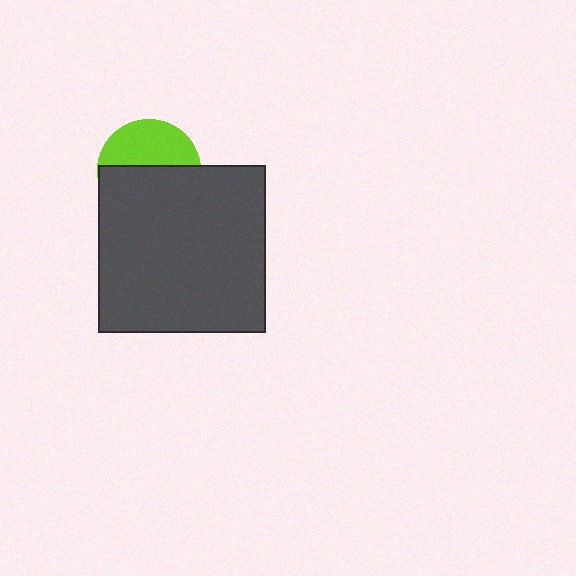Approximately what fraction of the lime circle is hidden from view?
Roughly 56% of the lime circle is hidden behind the dark gray square.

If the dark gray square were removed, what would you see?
You would see the complete lime circle.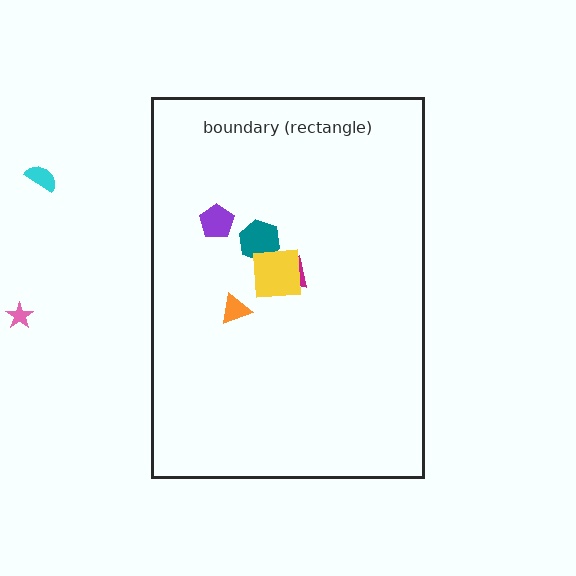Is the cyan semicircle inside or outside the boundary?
Outside.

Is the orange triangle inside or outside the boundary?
Inside.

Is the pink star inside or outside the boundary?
Outside.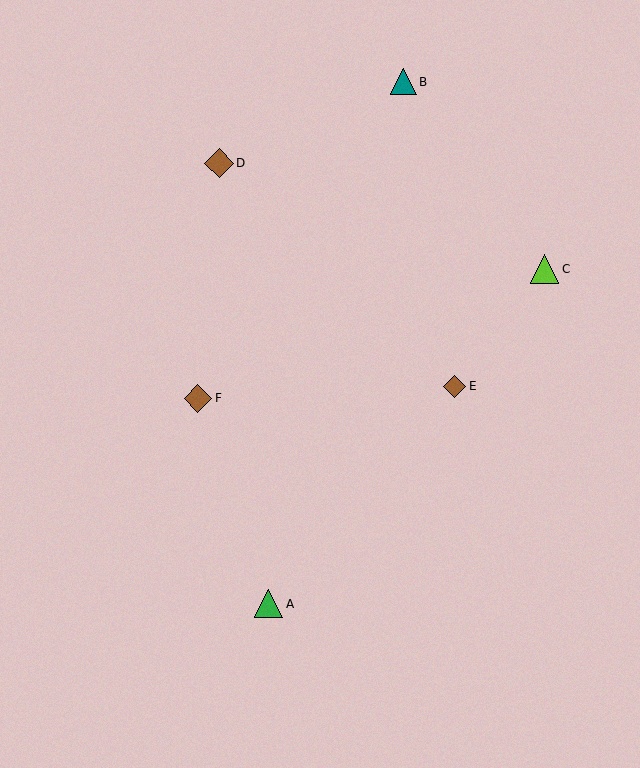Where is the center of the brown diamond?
The center of the brown diamond is at (219, 163).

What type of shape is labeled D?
Shape D is a brown diamond.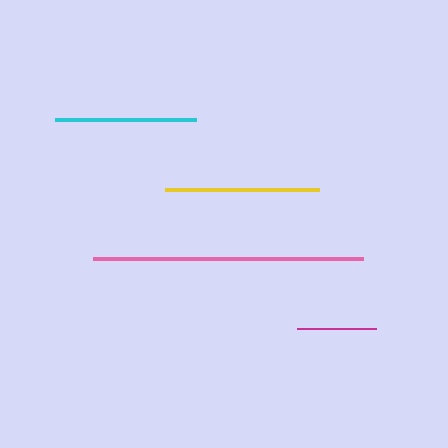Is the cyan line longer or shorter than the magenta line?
The cyan line is longer than the magenta line.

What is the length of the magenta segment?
The magenta segment is approximately 79 pixels long.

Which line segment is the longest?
The pink line is the longest at approximately 271 pixels.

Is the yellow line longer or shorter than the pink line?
The pink line is longer than the yellow line.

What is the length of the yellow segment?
The yellow segment is approximately 153 pixels long.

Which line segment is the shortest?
The magenta line is the shortest at approximately 79 pixels.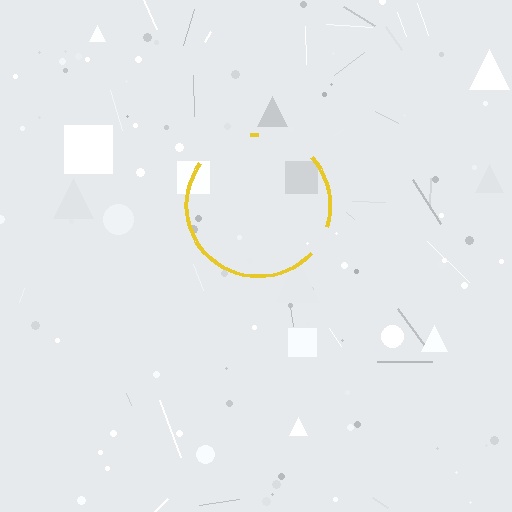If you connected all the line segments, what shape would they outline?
They would outline a circle.